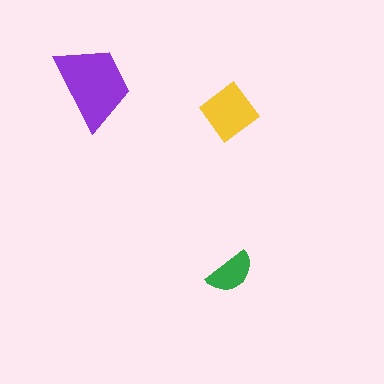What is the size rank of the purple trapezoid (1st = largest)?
1st.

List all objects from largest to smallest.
The purple trapezoid, the yellow diamond, the green semicircle.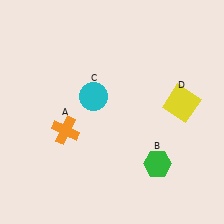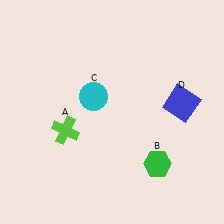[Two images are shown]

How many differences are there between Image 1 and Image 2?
There are 2 differences between the two images.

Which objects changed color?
A changed from orange to lime. D changed from yellow to blue.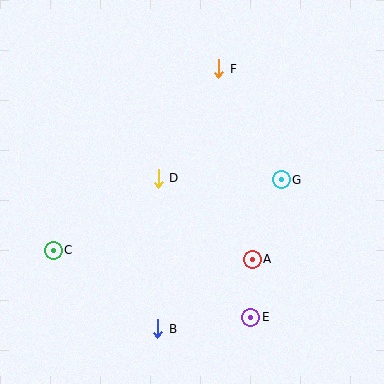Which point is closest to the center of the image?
Point D at (158, 178) is closest to the center.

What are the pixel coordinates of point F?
Point F is at (219, 69).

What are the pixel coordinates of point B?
Point B is at (158, 329).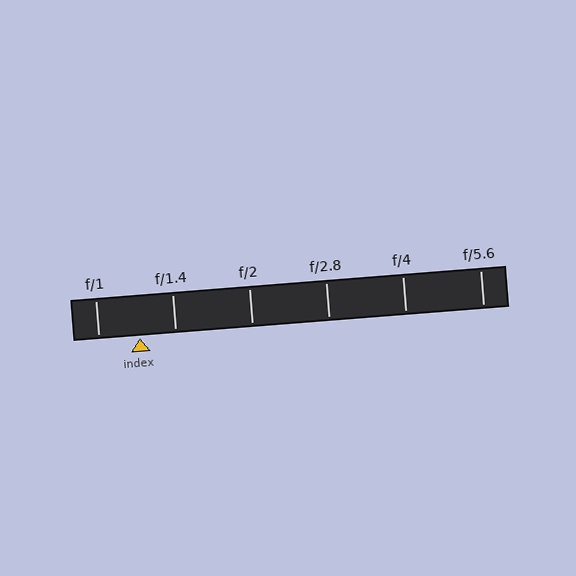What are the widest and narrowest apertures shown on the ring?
The widest aperture shown is f/1 and the narrowest is f/5.6.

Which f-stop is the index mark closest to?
The index mark is closest to f/1.4.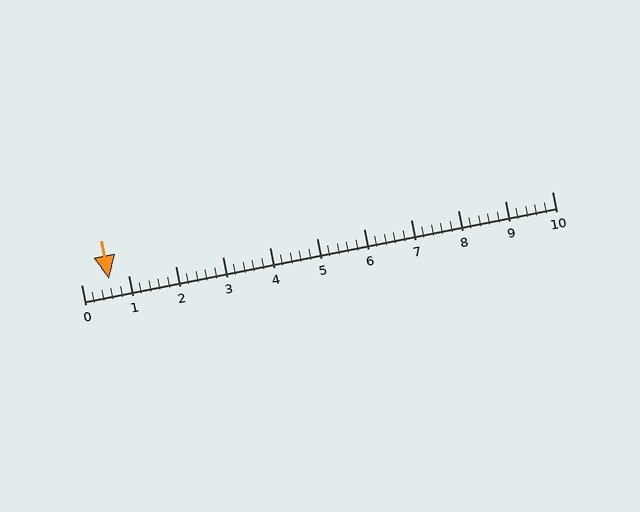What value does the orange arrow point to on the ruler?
The orange arrow points to approximately 0.6.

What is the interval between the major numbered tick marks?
The major tick marks are spaced 1 units apart.